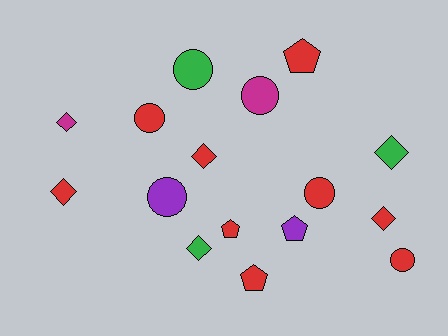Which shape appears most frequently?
Diamond, with 6 objects.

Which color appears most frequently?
Red, with 9 objects.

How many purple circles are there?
There is 1 purple circle.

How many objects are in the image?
There are 16 objects.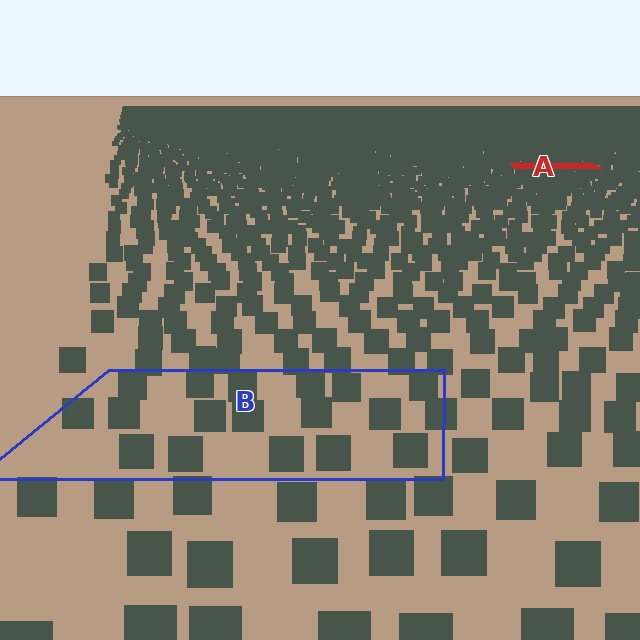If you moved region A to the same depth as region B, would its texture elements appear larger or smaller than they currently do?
They would appear larger. At a closer depth, the same texture elements are projected at a bigger on-screen size.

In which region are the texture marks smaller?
The texture marks are smaller in region A, because it is farther away.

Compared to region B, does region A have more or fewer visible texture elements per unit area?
Region A has more texture elements per unit area — they are packed more densely because it is farther away.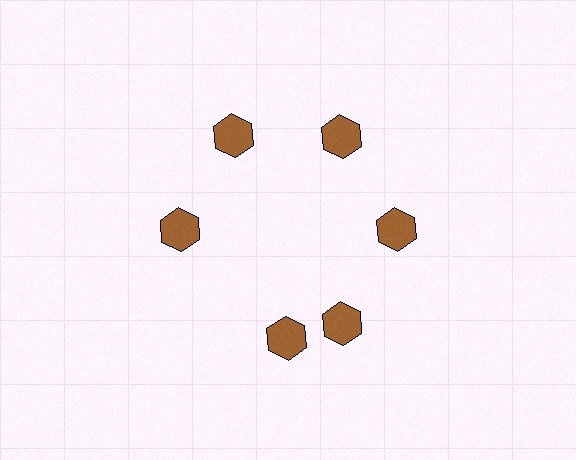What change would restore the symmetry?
The symmetry would be restored by rotating it back into even spacing with its neighbors so that all 6 hexagons sit at equal angles and equal distance from the center.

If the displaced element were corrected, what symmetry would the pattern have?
It would have 6-fold rotational symmetry — the pattern would map onto itself every 60 degrees.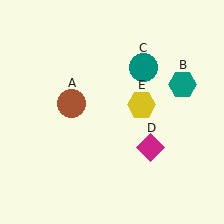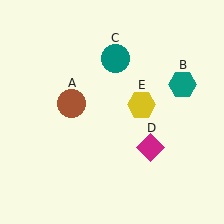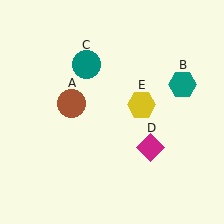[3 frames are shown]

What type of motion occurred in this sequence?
The teal circle (object C) rotated counterclockwise around the center of the scene.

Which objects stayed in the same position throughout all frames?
Brown circle (object A) and teal hexagon (object B) and magenta diamond (object D) and yellow hexagon (object E) remained stationary.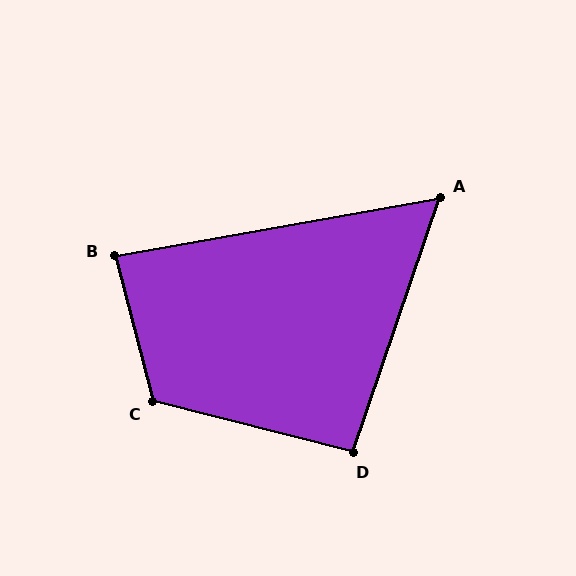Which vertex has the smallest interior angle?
A, at approximately 61 degrees.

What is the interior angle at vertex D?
Approximately 95 degrees (approximately right).